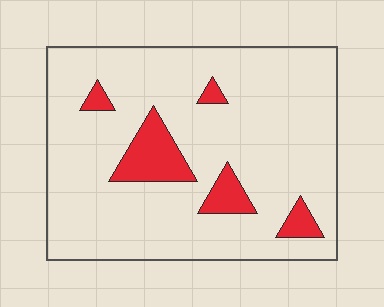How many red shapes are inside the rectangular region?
5.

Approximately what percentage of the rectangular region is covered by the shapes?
Approximately 10%.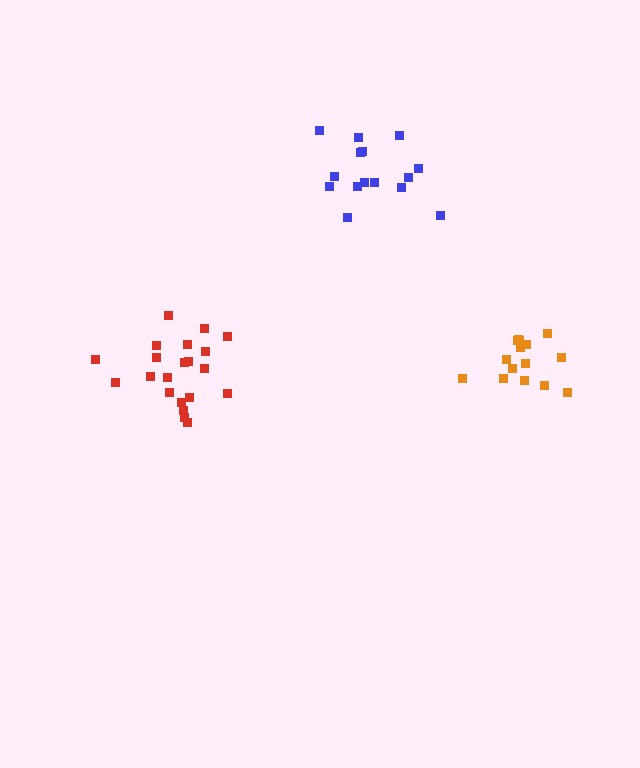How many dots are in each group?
Group 1: 15 dots, Group 2: 15 dots, Group 3: 21 dots (51 total).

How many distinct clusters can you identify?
There are 3 distinct clusters.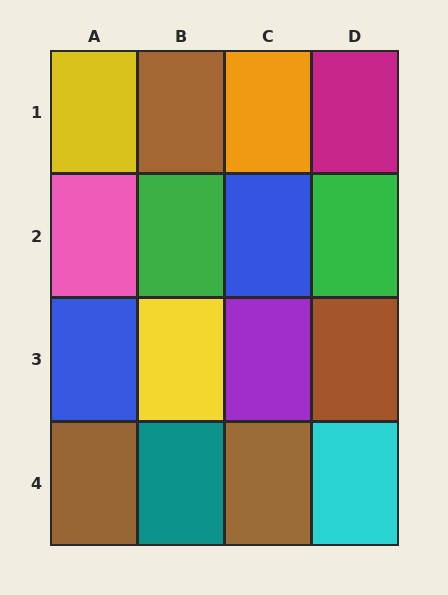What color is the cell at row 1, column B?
Brown.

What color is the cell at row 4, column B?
Teal.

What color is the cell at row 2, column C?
Blue.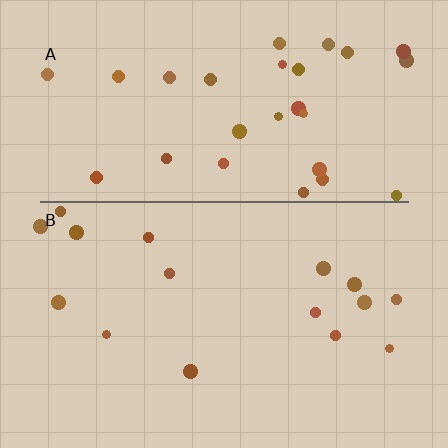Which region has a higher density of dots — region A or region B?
A (the top).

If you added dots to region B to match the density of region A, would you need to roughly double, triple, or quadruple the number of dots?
Approximately double.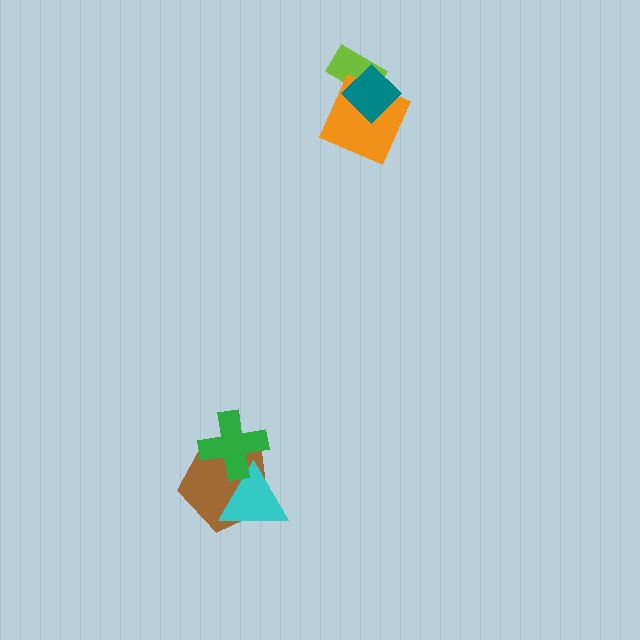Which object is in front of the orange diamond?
The teal diamond is in front of the orange diamond.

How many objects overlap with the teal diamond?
2 objects overlap with the teal diamond.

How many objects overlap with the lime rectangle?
2 objects overlap with the lime rectangle.